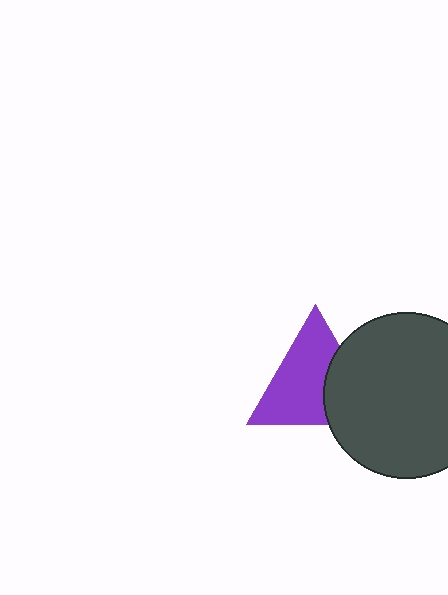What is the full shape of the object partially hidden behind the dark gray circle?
The partially hidden object is a purple triangle.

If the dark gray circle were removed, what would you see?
You would see the complete purple triangle.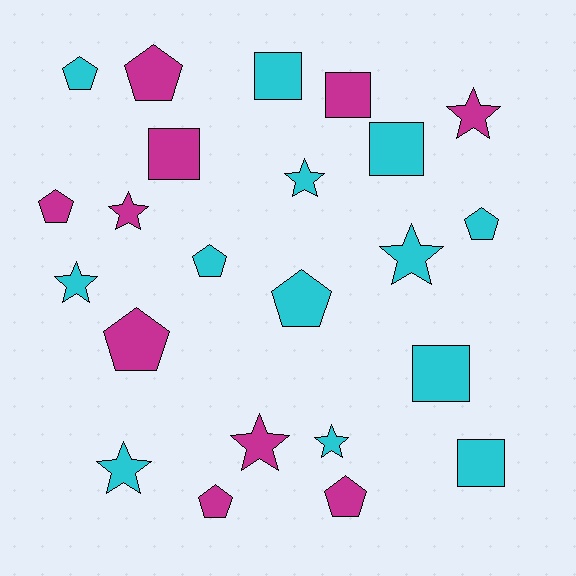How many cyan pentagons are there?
There are 4 cyan pentagons.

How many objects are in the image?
There are 23 objects.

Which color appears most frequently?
Cyan, with 13 objects.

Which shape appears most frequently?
Pentagon, with 9 objects.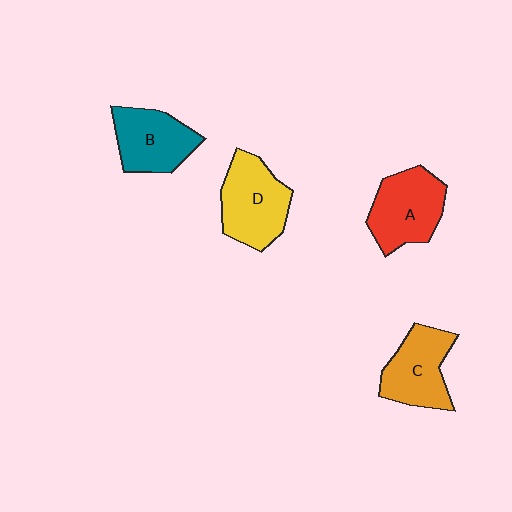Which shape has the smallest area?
Shape B (teal).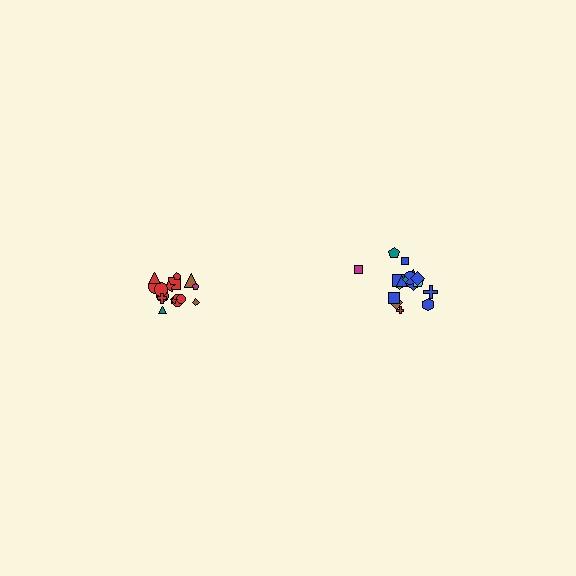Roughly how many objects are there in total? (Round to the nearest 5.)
Roughly 35 objects in total.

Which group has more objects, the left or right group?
The right group.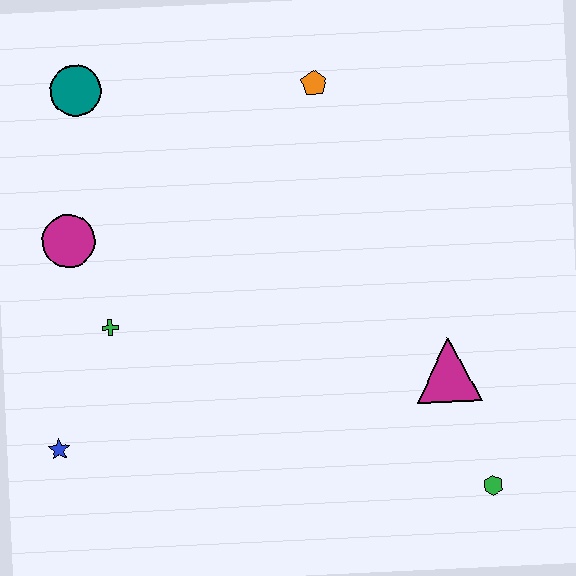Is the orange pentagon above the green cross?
Yes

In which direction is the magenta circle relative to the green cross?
The magenta circle is above the green cross.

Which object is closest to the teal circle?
The magenta circle is closest to the teal circle.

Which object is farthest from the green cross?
The green hexagon is farthest from the green cross.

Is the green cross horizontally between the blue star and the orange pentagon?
Yes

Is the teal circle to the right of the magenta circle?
Yes